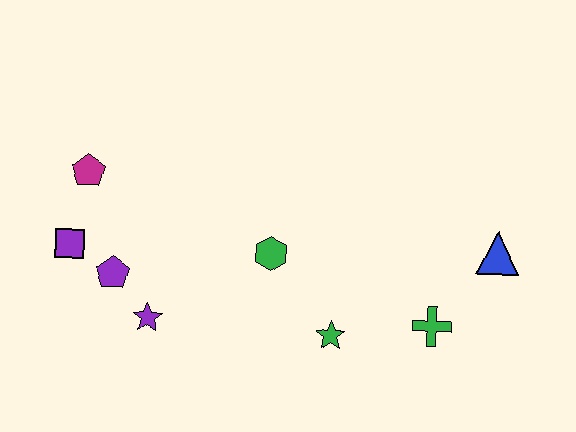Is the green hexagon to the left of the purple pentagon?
No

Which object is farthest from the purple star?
The blue triangle is farthest from the purple star.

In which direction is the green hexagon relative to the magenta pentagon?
The green hexagon is to the right of the magenta pentagon.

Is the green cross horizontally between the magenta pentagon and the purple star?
No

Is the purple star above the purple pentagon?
No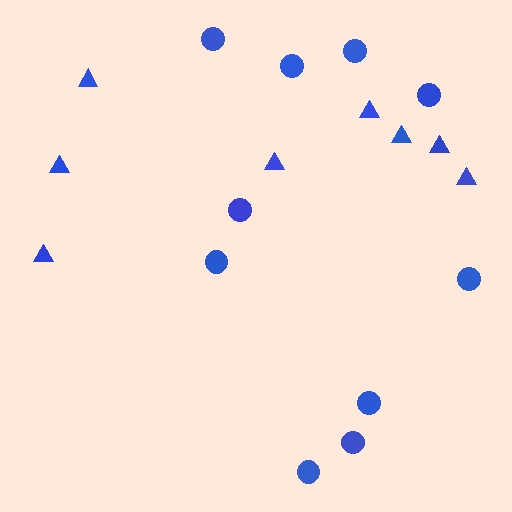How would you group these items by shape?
There are 2 groups: one group of circles (10) and one group of triangles (8).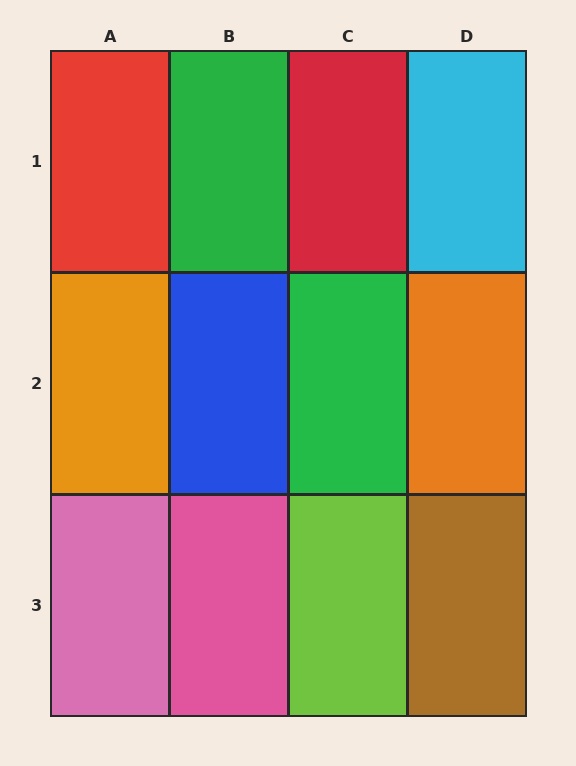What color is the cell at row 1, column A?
Red.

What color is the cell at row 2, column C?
Green.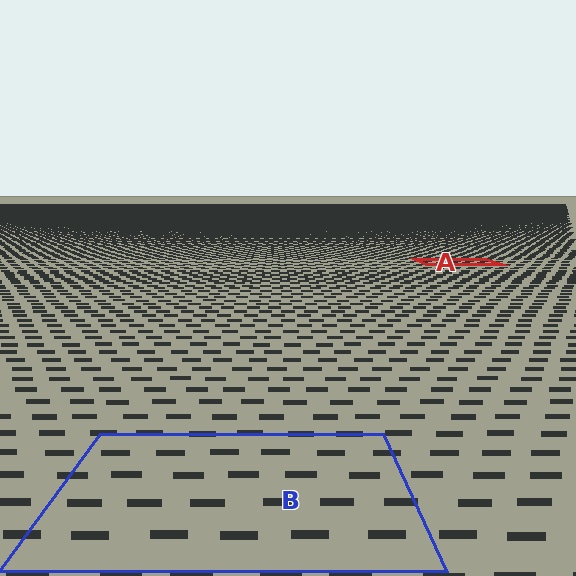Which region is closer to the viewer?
Region B is closer. The texture elements there are larger and more spread out.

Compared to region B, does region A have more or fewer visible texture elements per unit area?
Region A has more texture elements per unit area — they are packed more densely because it is farther away.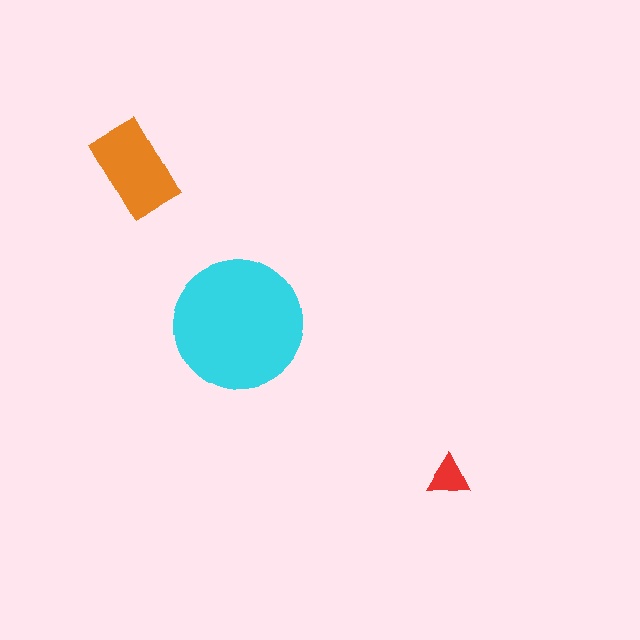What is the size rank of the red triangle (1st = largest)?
3rd.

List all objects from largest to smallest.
The cyan circle, the orange rectangle, the red triangle.